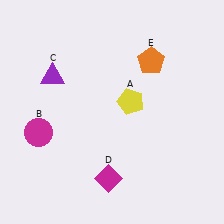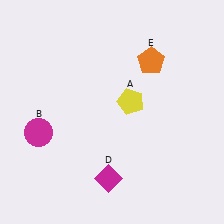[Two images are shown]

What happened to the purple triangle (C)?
The purple triangle (C) was removed in Image 2. It was in the top-left area of Image 1.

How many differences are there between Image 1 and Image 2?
There is 1 difference between the two images.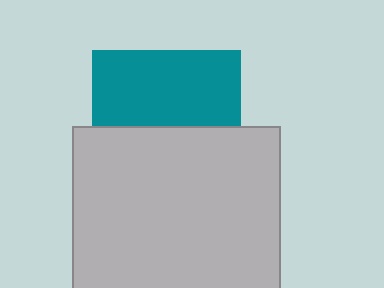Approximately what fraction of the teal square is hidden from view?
Roughly 49% of the teal square is hidden behind the light gray square.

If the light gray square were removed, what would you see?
You would see the complete teal square.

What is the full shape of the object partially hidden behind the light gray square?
The partially hidden object is a teal square.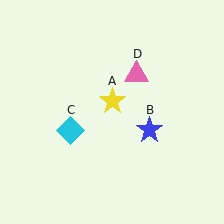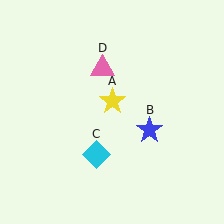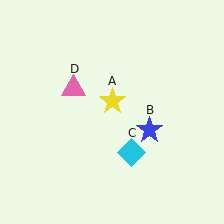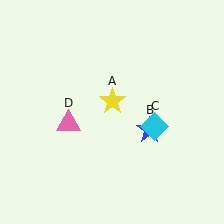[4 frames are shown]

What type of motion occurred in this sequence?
The cyan diamond (object C), pink triangle (object D) rotated counterclockwise around the center of the scene.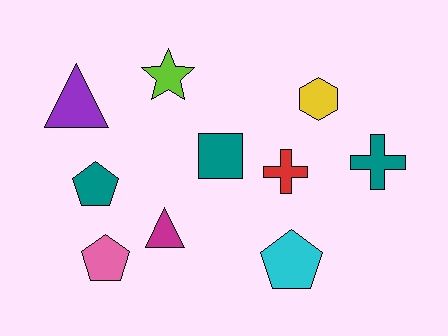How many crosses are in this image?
There are 2 crosses.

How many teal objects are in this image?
There are 3 teal objects.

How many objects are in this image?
There are 10 objects.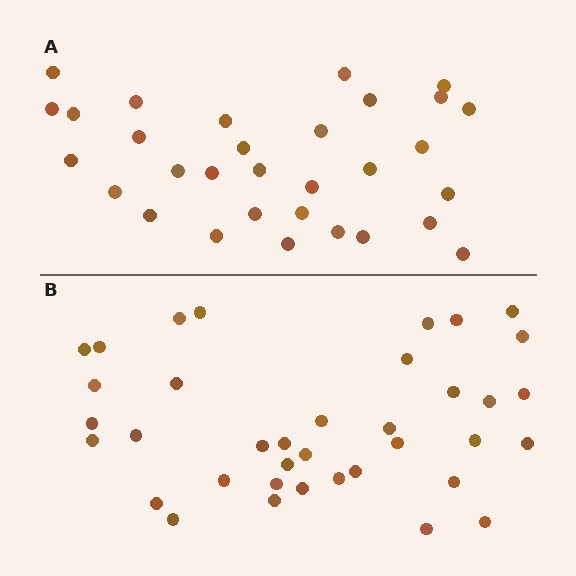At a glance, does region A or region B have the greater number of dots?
Region B (the bottom region) has more dots.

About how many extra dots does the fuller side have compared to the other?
Region B has about 6 more dots than region A.